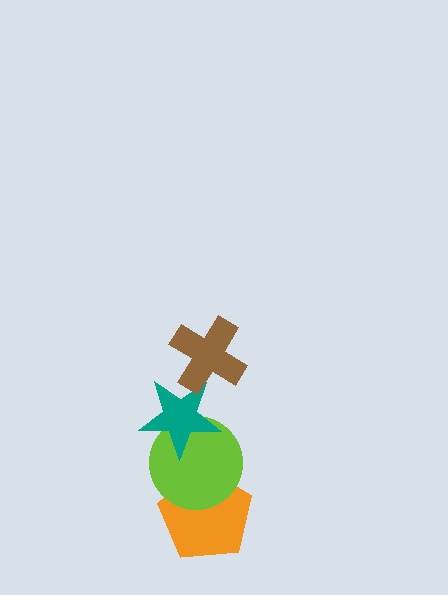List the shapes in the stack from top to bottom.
From top to bottom: the brown cross, the teal star, the lime circle, the orange pentagon.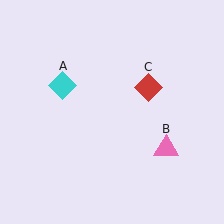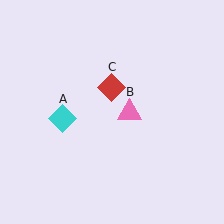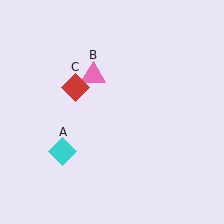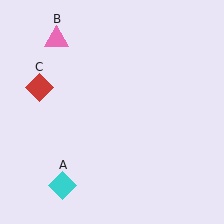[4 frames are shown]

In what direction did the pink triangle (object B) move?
The pink triangle (object B) moved up and to the left.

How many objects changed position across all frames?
3 objects changed position: cyan diamond (object A), pink triangle (object B), red diamond (object C).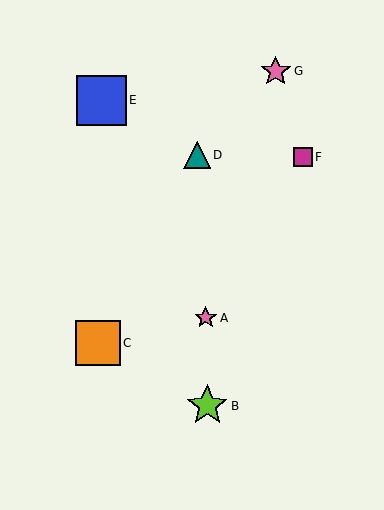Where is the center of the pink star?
The center of the pink star is at (276, 71).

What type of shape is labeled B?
Shape B is a lime star.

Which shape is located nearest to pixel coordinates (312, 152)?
The magenta square (labeled F) at (303, 157) is nearest to that location.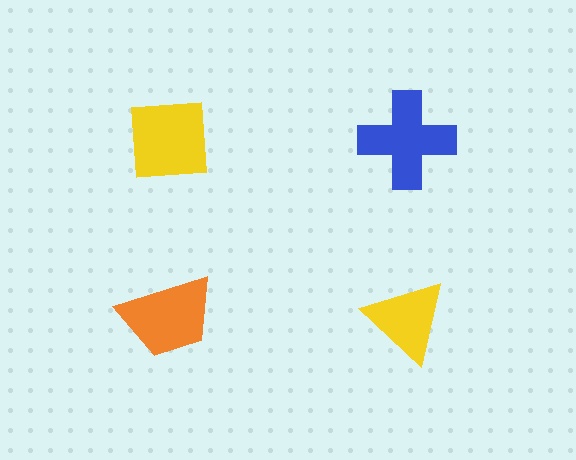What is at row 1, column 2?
A blue cross.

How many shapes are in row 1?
2 shapes.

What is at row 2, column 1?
An orange trapezoid.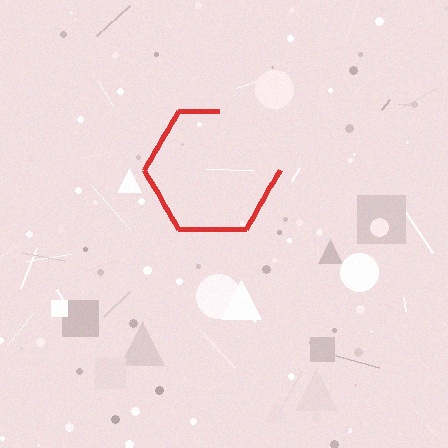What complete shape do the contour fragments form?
The contour fragments form a hexagon.